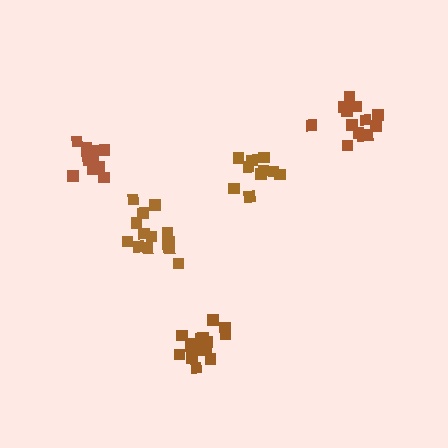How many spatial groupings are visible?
There are 5 spatial groupings.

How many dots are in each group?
Group 1: 16 dots, Group 2: 10 dots, Group 3: 13 dots, Group 4: 14 dots, Group 5: 14 dots (67 total).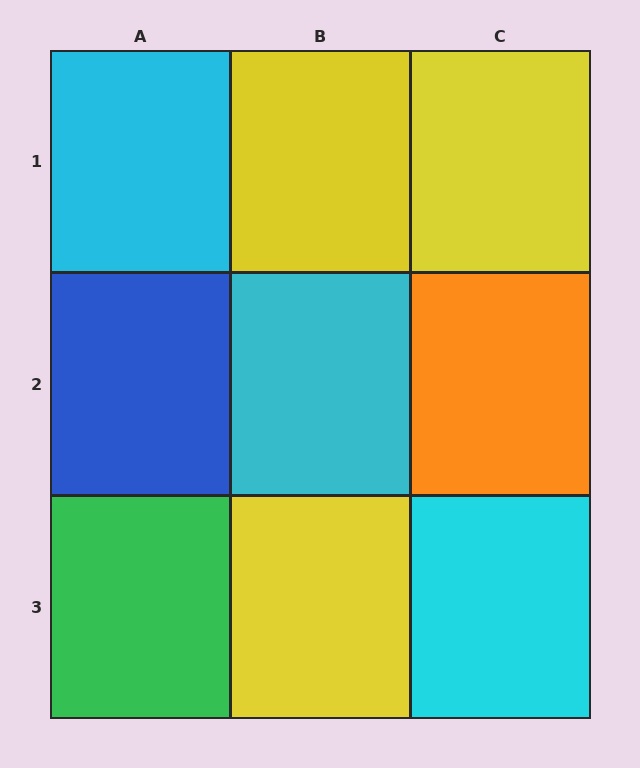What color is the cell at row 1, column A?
Cyan.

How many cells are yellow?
3 cells are yellow.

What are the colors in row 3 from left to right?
Green, yellow, cyan.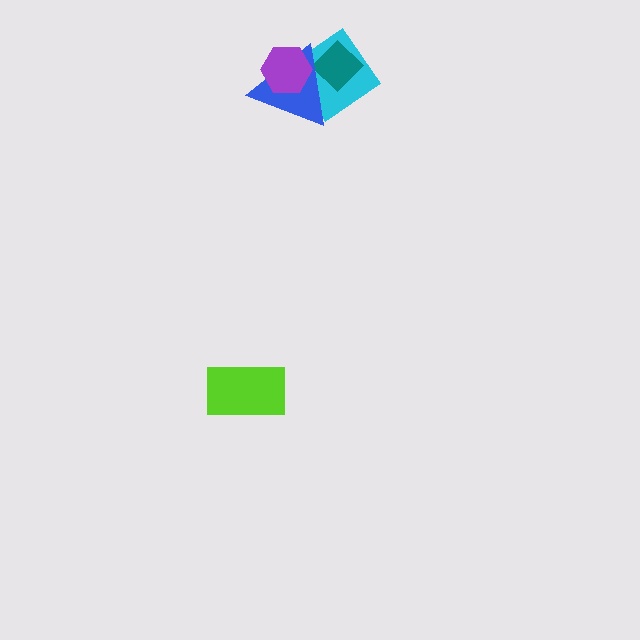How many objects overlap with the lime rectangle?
0 objects overlap with the lime rectangle.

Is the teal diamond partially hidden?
Yes, it is partially covered by another shape.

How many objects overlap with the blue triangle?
3 objects overlap with the blue triangle.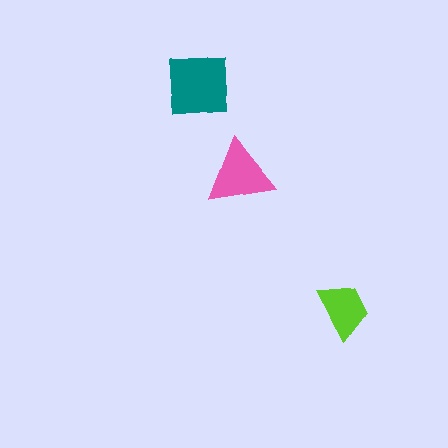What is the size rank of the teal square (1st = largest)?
1st.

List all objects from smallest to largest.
The lime trapezoid, the pink triangle, the teal square.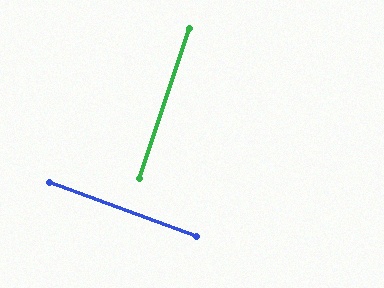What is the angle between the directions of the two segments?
Approximately 88 degrees.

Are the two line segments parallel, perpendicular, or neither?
Perpendicular — they meet at approximately 88°.